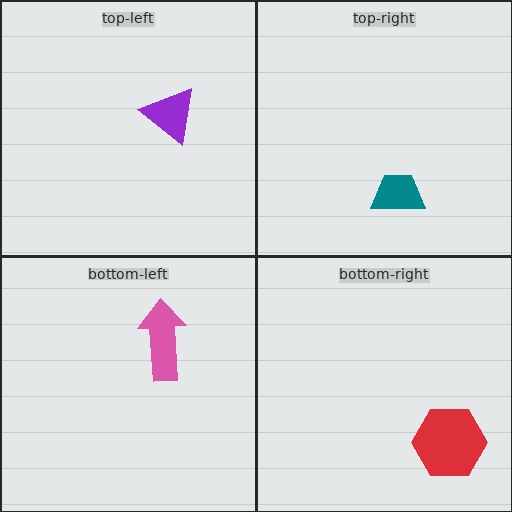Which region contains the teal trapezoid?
The top-right region.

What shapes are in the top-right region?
The teal trapezoid.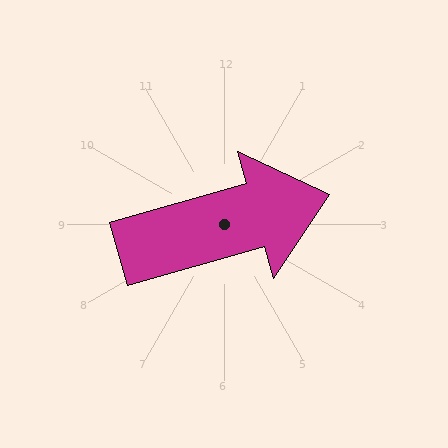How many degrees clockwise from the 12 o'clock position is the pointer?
Approximately 74 degrees.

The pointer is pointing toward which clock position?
Roughly 2 o'clock.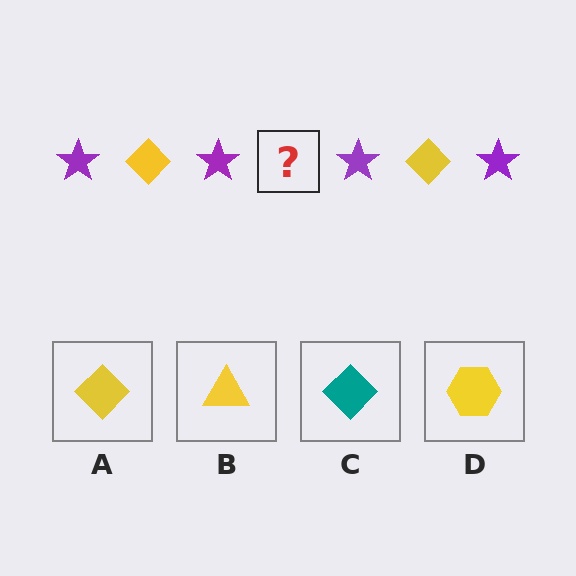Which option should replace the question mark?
Option A.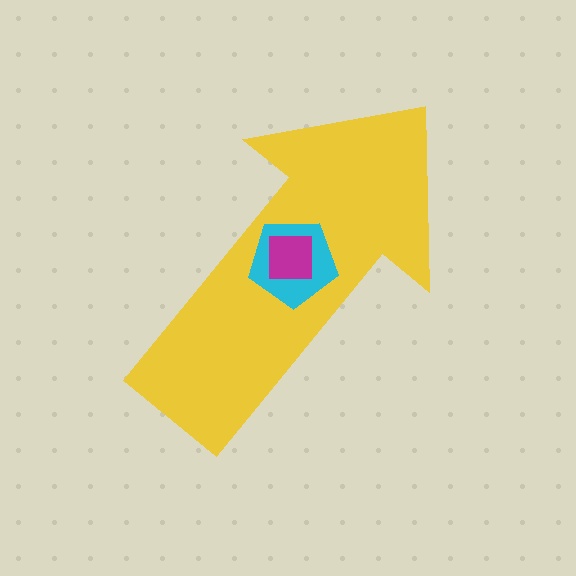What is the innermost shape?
The magenta square.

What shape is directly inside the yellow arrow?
The cyan pentagon.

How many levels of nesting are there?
3.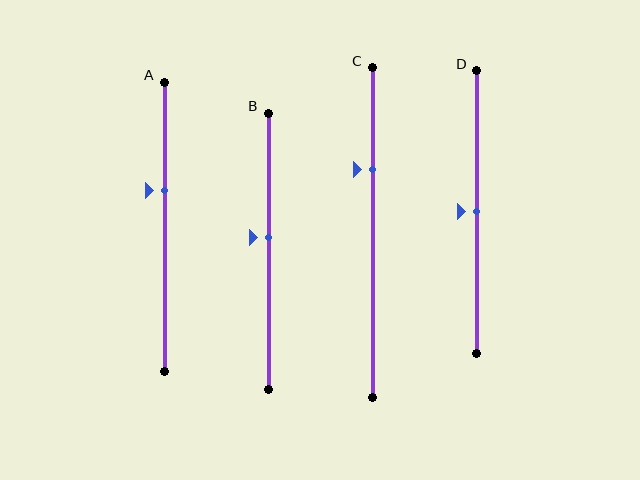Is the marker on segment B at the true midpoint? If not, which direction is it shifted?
No, the marker on segment B is shifted upward by about 5% of the segment length.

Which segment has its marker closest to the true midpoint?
Segment D has its marker closest to the true midpoint.